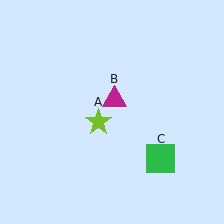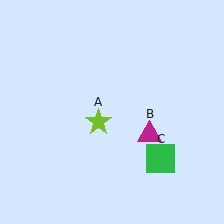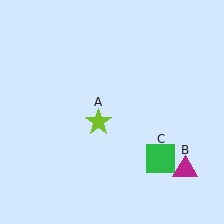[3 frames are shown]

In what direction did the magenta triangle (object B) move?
The magenta triangle (object B) moved down and to the right.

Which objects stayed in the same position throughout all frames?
Lime star (object A) and green square (object C) remained stationary.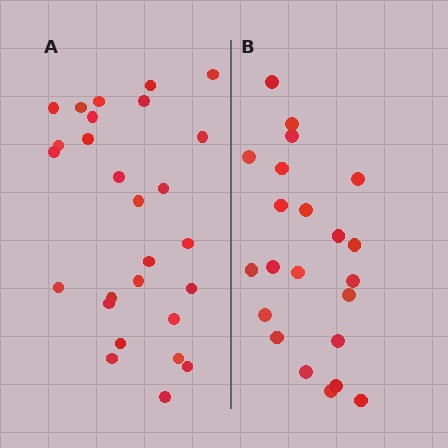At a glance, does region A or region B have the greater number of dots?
Region A (the left region) has more dots.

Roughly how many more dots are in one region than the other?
Region A has about 5 more dots than region B.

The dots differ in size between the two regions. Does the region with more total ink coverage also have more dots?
No. Region B has more total ink coverage because its dots are larger, but region A actually contains more individual dots. Total area can be misleading — the number of items is what matters here.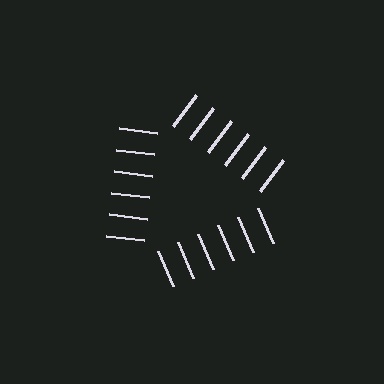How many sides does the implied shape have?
3 sides — the line-ends trace a triangle.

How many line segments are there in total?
18 — 6 along each of the 3 edges.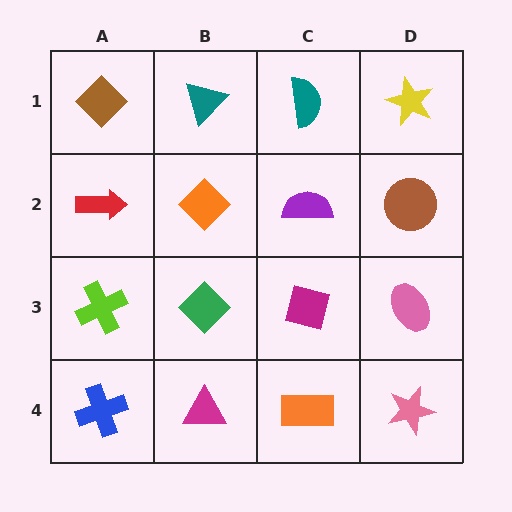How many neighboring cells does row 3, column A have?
3.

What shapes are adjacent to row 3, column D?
A brown circle (row 2, column D), a pink star (row 4, column D), a magenta diamond (row 3, column C).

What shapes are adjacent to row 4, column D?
A pink ellipse (row 3, column D), an orange rectangle (row 4, column C).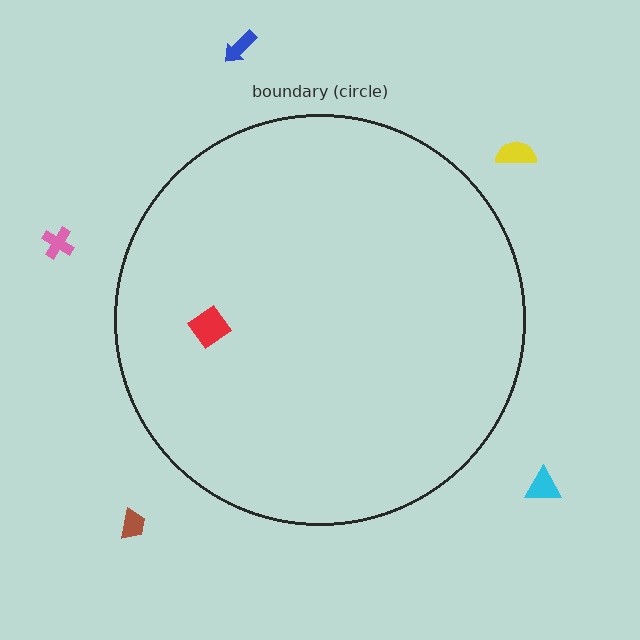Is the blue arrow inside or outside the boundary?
Outside.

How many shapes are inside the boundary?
1 inside, 5 outside.